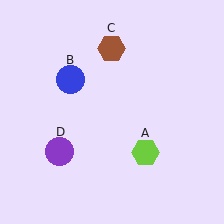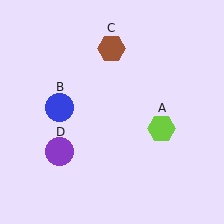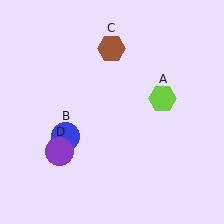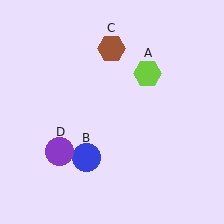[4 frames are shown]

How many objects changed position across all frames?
2 objects changed position: lime hexagon (object A), blue circle (object B).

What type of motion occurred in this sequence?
The lime hexagon (object A), blue circle (object B) rotated counterclockwise around the center of the scene.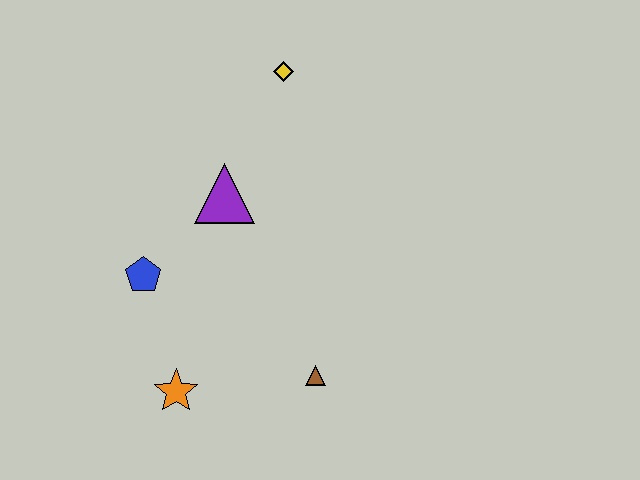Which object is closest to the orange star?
The blue pentagon is closest to the orange star.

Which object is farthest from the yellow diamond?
The orange star is farthest from the yellow diamond.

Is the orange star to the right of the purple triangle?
No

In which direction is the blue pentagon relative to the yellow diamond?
The blue pentagon is below the yellow diamond.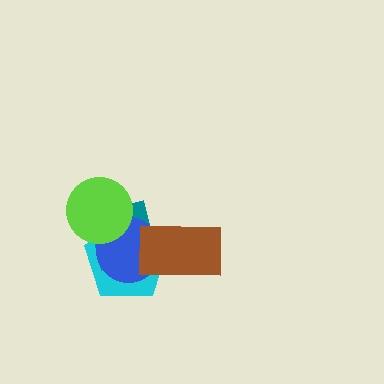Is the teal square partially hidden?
Yes, it is partially covered by another shape.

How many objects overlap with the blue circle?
4 objects overlap with the blue circle.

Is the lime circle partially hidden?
No, no other shape covers it.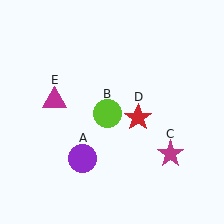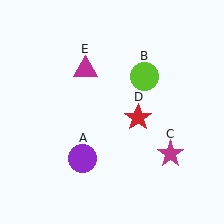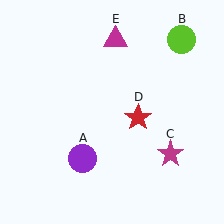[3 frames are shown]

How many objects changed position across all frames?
2 objects changed position: lime circle (object B), magenta triangle (object E).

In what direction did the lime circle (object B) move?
The lime circle (object B) moved up and to the right.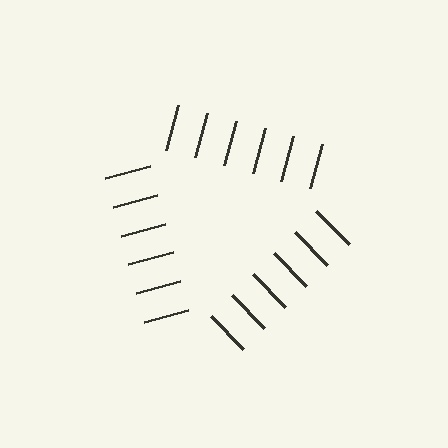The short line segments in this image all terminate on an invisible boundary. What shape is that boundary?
An illusory triangle — the line segments terminate on its edges but no continuous stroke is drawn.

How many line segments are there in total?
18 — 6 along each of the 3 edges.